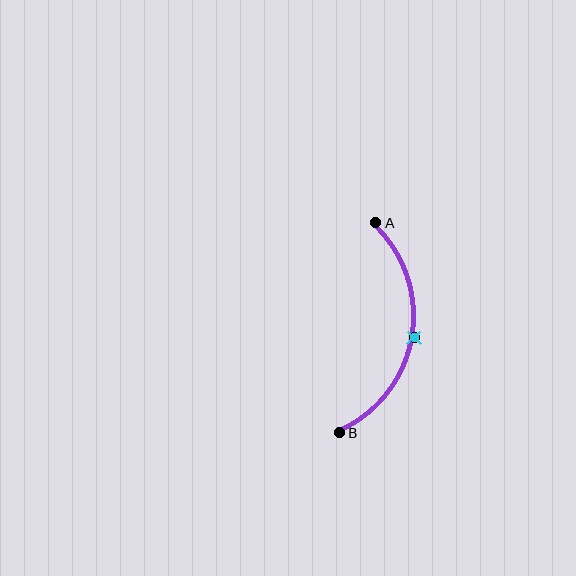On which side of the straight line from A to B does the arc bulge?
The arc bulges to the right of the straight line connecting A and B.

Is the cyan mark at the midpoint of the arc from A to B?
Yes. The cyan mark lies on the arc at equal arc-length from both A and B — it is the arc midpoint.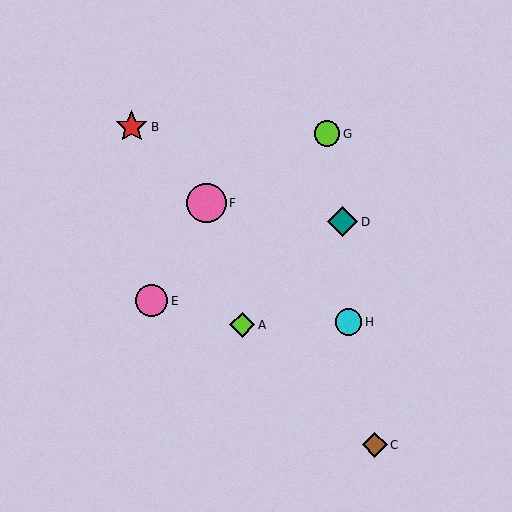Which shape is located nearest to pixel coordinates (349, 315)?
The cyan circle (labeled H) at (348, 322) is nearest to that location.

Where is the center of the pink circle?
The center of the pink circle is at (151, 301).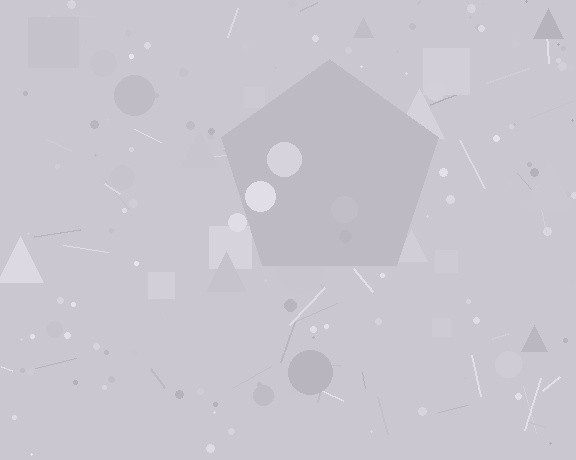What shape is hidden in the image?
A pentagon is hidden in the image.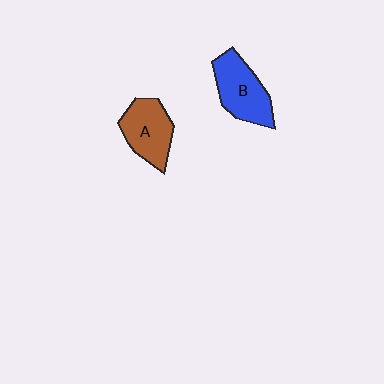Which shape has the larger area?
Shape B (blue).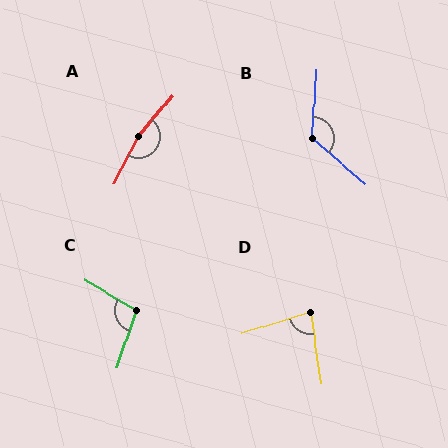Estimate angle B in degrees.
Approximately 127 degrees.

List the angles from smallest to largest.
D (81°), C (102°), B (127°), A (168°).